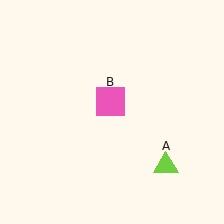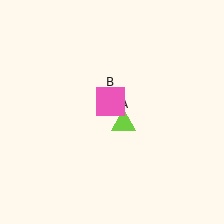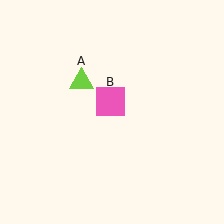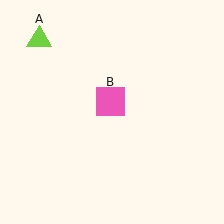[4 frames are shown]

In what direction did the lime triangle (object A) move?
The lime triangle (object A) moved up and to the left.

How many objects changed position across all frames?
1 object changed position: lime triangle (object A).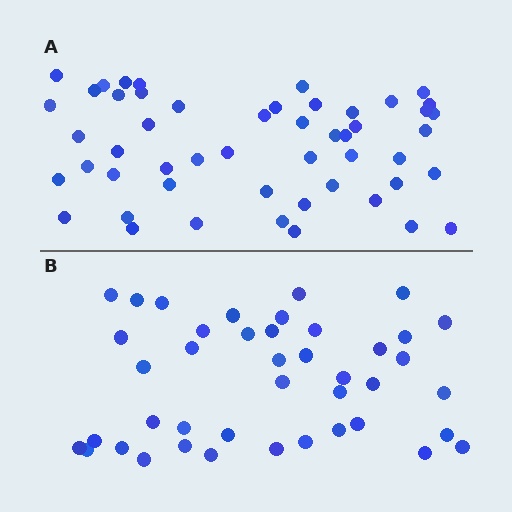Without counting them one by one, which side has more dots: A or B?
Region A (the top region) has more dots.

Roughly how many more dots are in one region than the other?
Region A has roughly 8 or so more dots than region B.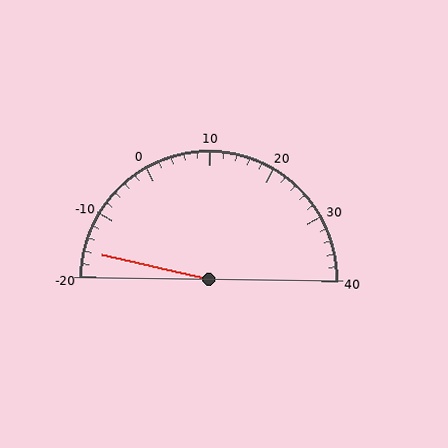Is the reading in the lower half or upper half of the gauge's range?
The reading is in the lower half of the range (-20 to 40).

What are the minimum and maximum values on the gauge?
The gauge ranges from -20 to 40.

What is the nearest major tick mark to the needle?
The nearest major tick mark is -20.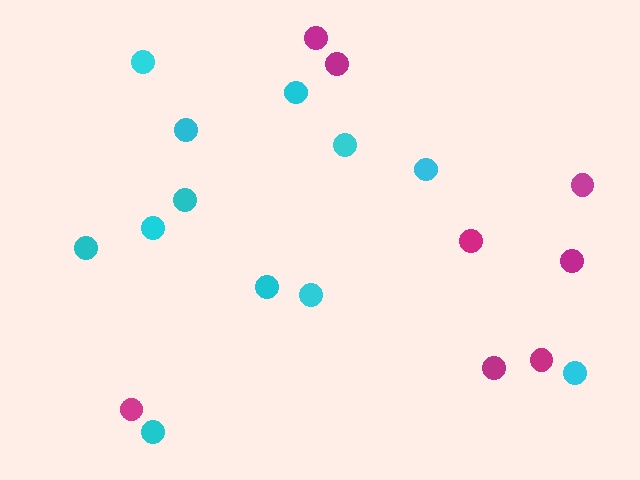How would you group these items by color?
There are 2 groups: one group of cyan circles (12) and one group of magenta circles (8).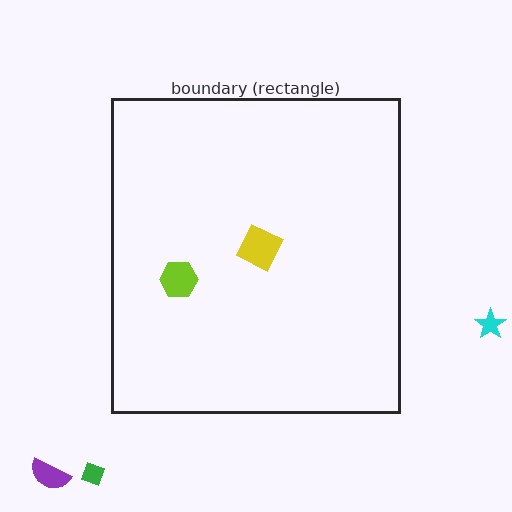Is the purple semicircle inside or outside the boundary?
Outside.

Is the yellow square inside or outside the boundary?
Inside.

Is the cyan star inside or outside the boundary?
Outside.